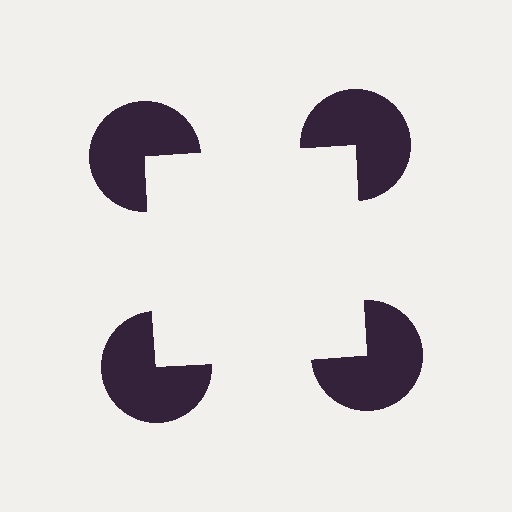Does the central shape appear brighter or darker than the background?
It typically appears slightly brighter than the background, even though no actual brightness change is drawn.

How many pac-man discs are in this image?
There are 4 — one at each vertex of the illusory square.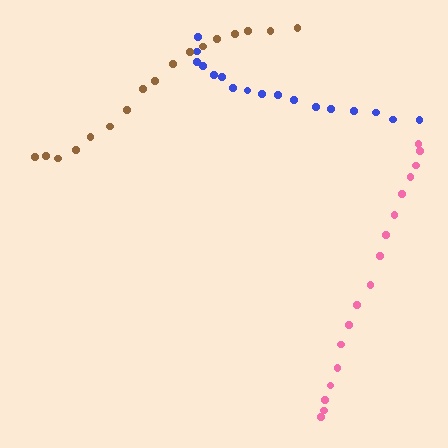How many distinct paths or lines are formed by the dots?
There are 3 distinct paths.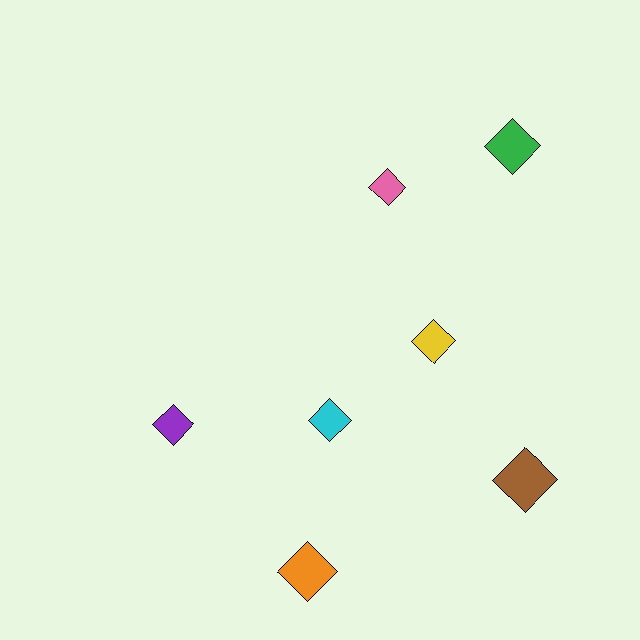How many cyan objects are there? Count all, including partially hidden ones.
There is 1 cyan object.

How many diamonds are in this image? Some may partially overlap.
There are 7 diamonds.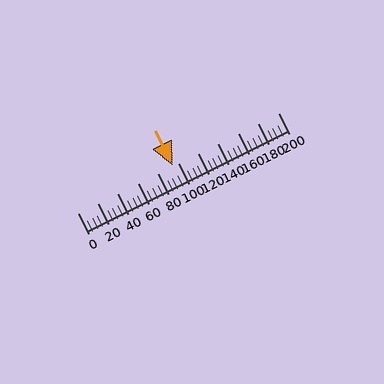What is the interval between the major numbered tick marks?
The major tick marks are spaced 20 units apart.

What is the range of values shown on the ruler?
The ruler shows values from 0 to 200.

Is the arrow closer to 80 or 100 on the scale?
The arrow is closer to 100.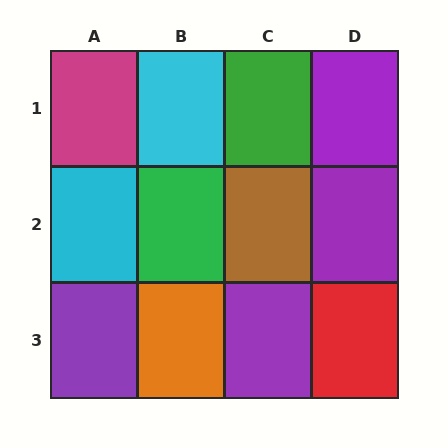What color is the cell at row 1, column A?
Magenta.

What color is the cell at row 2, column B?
Green.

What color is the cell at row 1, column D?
Purple.